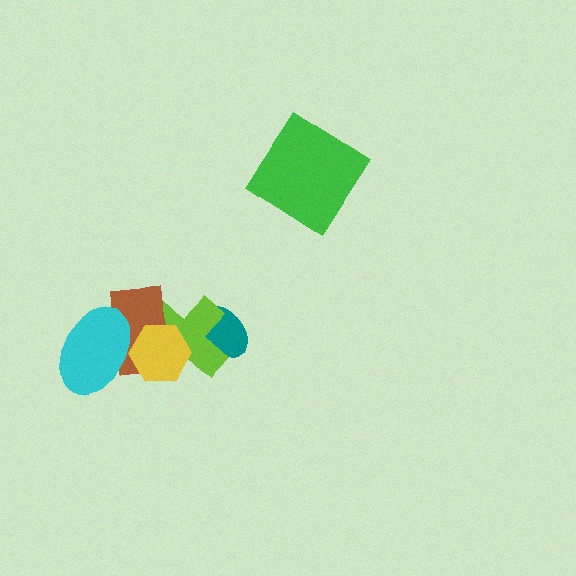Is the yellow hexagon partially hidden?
No, no other shape covers it.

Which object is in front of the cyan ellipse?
The yellow hexagon is in front of the cyan ellipse.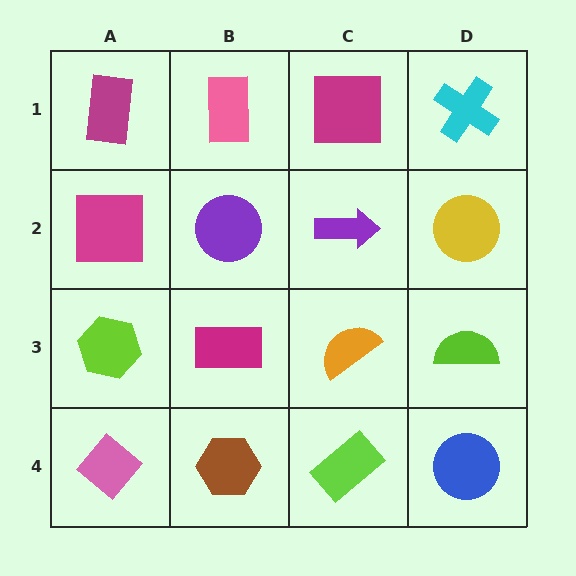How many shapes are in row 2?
4 shapes.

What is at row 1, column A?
A magenta rectangle.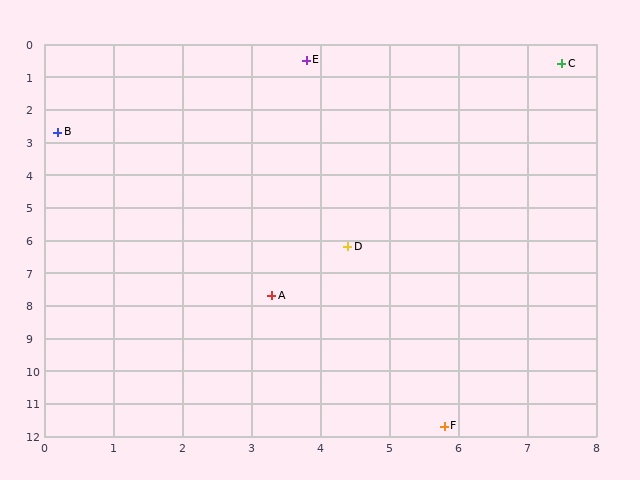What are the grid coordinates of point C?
Point C is at approximately (7.5, 0.6).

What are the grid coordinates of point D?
Point D is at approximately (4.4, 6.2).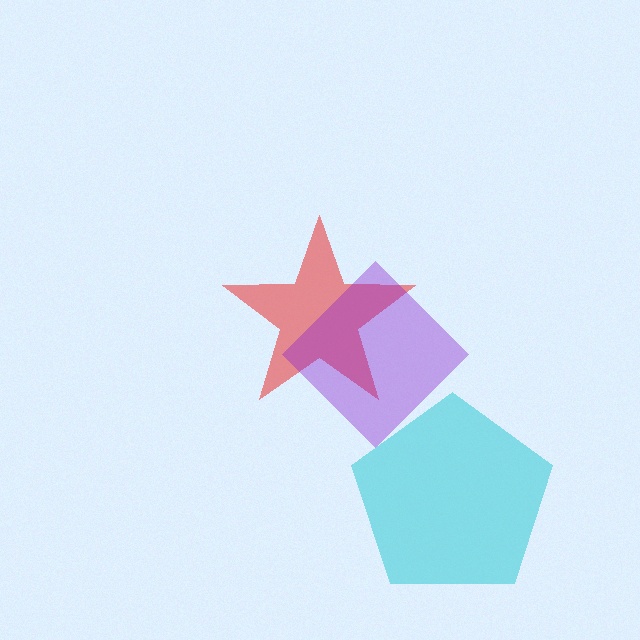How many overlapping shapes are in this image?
There are 3 overlapping shapes in the image.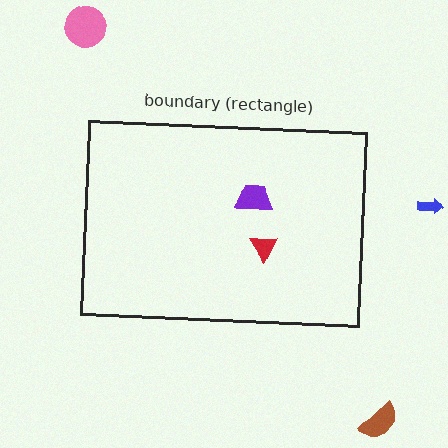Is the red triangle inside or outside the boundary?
Inside.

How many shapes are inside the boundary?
2 inside, 3 outside.